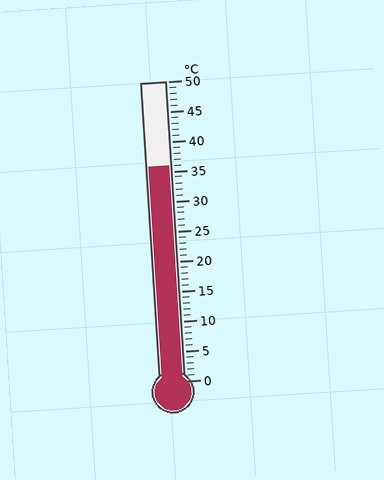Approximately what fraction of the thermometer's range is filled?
The thermometer is filled to approximately 70% of its range.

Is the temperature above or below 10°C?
The temperature is above 10°C.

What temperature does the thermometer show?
The thermometer shows approximately 36°C.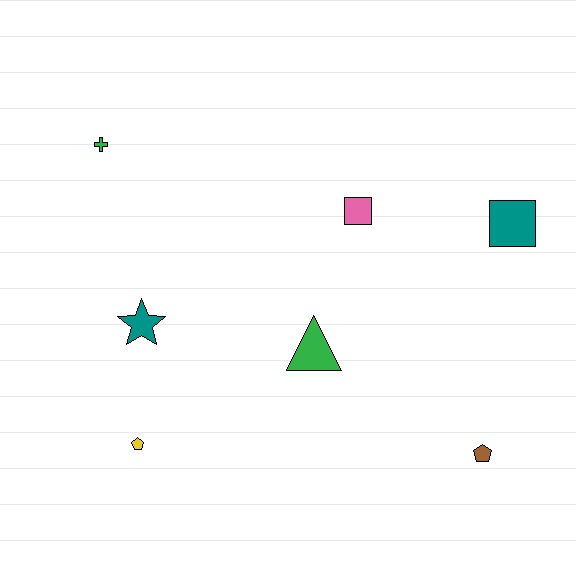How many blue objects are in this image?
There are no blue objects.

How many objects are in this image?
There are 7 objects.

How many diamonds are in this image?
There are no diamonds.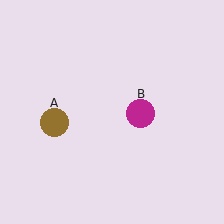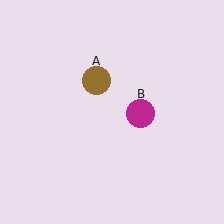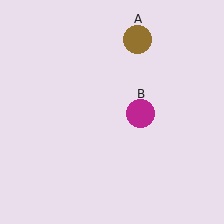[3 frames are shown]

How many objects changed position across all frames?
1 object changed position: brown circle (object A).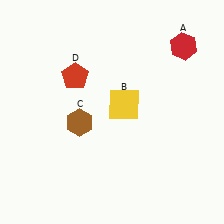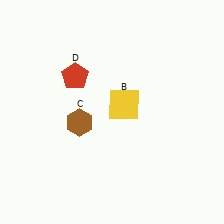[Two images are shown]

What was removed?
The red hexagon (A) was removed in Image 2.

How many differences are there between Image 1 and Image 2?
There is 1 difference between the two images.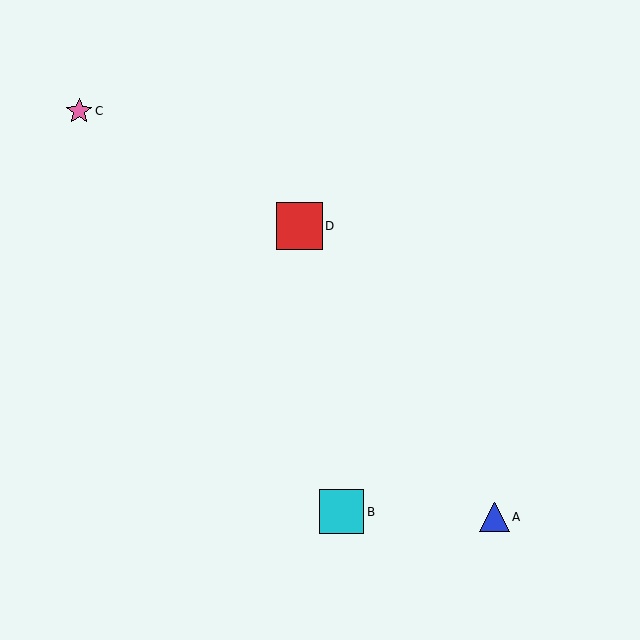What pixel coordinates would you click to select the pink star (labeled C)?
Click at (79, 111) to select the pink star C.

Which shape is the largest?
The red square (labeled D) is the largest.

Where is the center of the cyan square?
The center of the cyan square is at (342, 512).